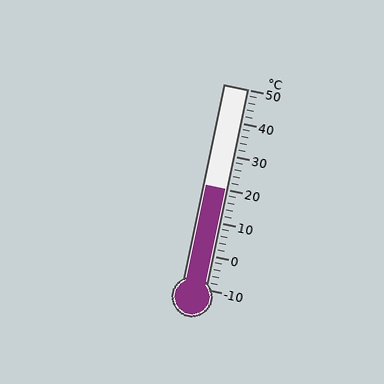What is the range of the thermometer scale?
The thermometer scale ranges from -10°C to 50°C.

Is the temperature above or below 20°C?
The temperature is at 20°C.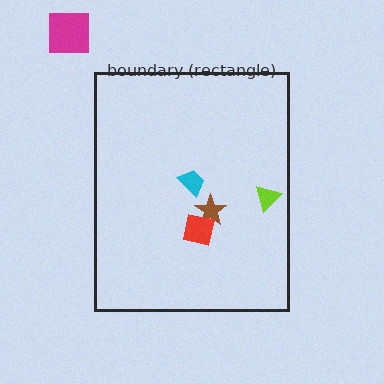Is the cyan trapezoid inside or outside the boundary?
Inside.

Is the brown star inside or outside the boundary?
Inside.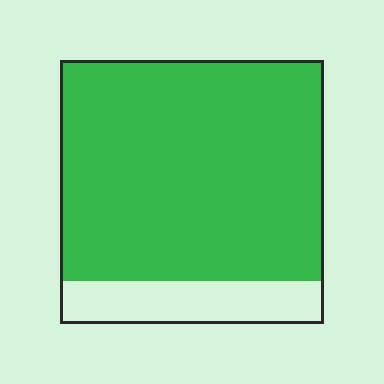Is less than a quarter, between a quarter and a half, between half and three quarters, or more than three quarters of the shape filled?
More than three quarters.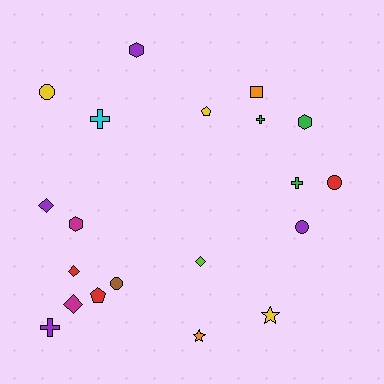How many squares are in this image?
There is 1 square.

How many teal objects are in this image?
There are no teal objects.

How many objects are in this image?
There are 20 objects.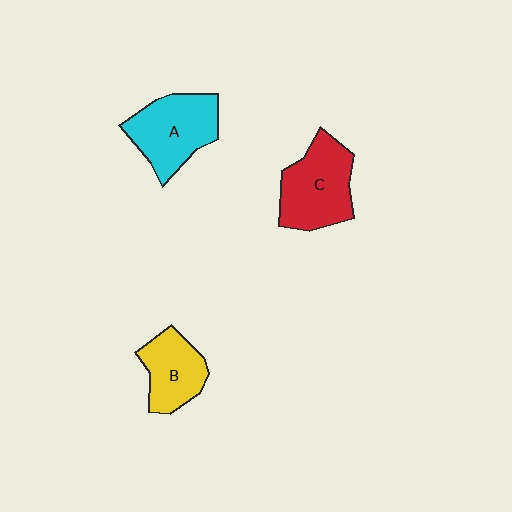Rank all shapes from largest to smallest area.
From largest to smallest: C (red), A (cyan), B (yellow).